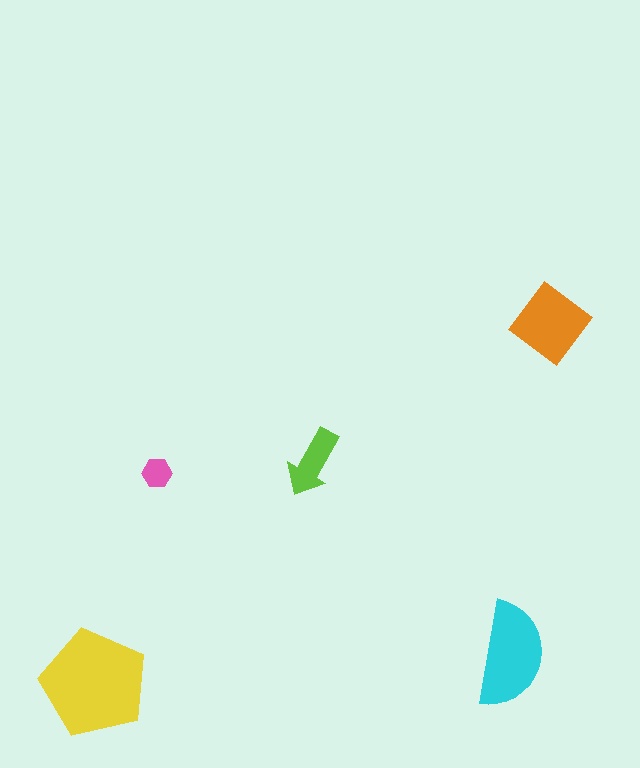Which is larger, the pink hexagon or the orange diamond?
The orange diamond.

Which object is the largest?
The yellow pentagon.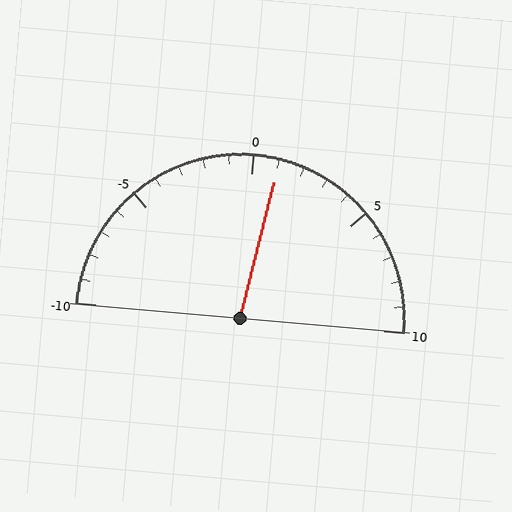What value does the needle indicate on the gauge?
The needle indicates approximately 1.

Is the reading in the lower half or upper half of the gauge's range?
The reading is in the upper half of the range (-10 to 10).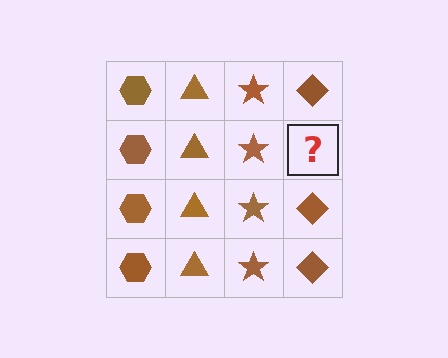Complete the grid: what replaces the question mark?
The question mark should be replaced with a brown diamond.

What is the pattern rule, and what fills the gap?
The rule is that each column has a consistent shape. The gap should be filled with a brown diamond.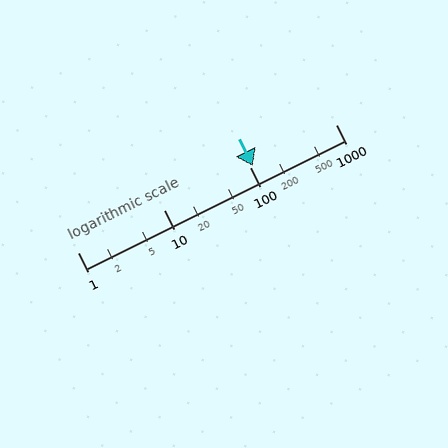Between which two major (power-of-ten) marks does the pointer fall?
The pointer is between 100 and 1000.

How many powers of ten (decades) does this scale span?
The scale spans 3 decades, from 1 to 1000.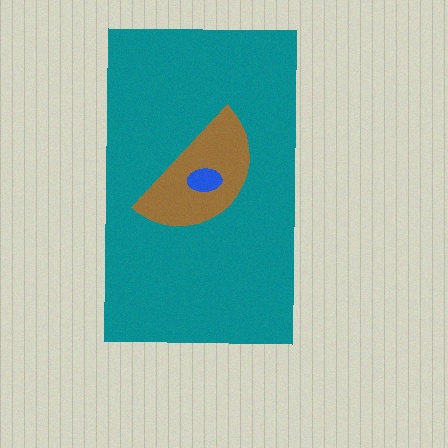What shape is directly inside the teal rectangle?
The brown semicircle.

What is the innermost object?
The blue ellipse.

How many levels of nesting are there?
3.